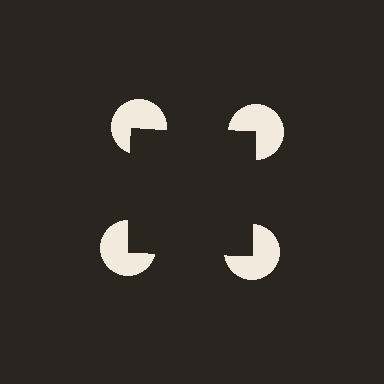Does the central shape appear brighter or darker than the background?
It typically appears slightly darker than the background, even though no actual brightness change is drawn.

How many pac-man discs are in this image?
There are 4 — one at each vertex of the illusory square.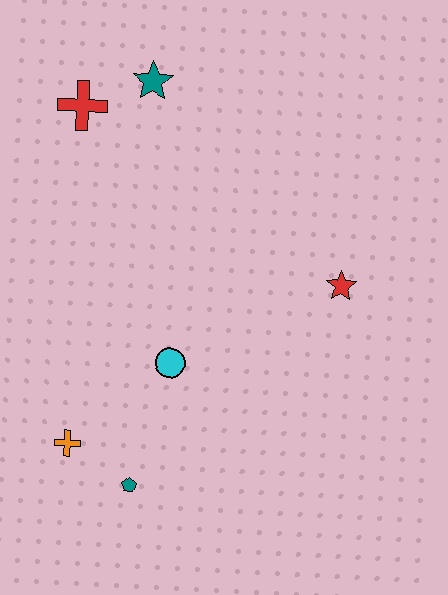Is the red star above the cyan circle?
Yes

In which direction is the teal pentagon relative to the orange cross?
The teal pentagon is to the right of the orange cross.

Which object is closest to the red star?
The cyan circle is closest to the red star.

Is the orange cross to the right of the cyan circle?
No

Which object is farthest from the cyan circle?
The teal star is farthest from the cyan circle.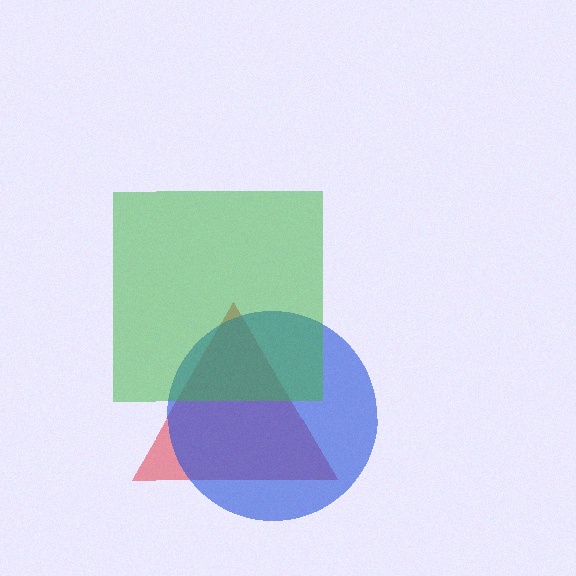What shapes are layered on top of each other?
The layered shapes are: a red triangle, a blue circle, a green square.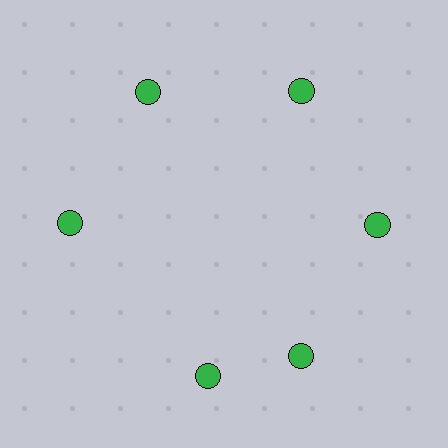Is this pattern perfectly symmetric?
No. The 6 green circles are arranged in a ring, but one element near the 7 o'clock position is rotated out of alignment along the ring, breaking the 6-fold rotational symmetry.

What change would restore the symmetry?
The symmetry would be restored by rotating it back into even spacing with its neighbors so that all 6 circles sit at equal angles and equal distance from the center.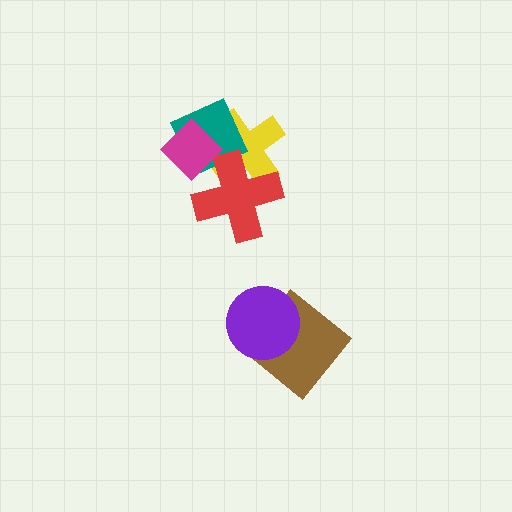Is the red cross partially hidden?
Yes, it is partially covered by another shape.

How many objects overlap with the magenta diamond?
3 objects overlap with the magenta diamond.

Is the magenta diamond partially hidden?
No, no other shape covers it.